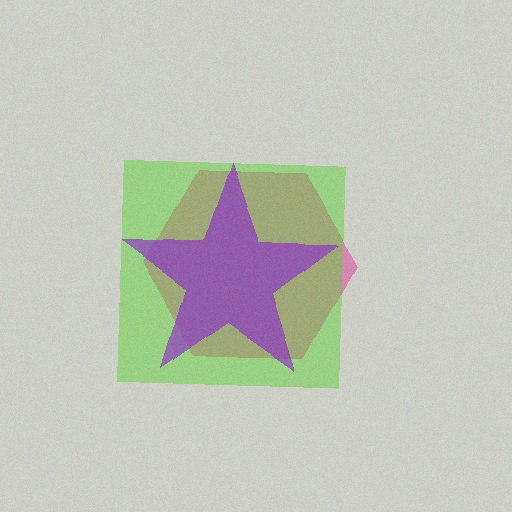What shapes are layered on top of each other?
The layered shapes are: a pink hexagon, a lime square, a purple star.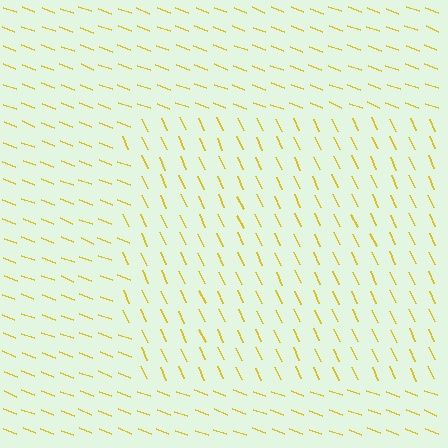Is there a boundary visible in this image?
Yes, there is a texture boundary formed by a change in line orientation.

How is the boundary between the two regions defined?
The boundary is defined purely by a change in line orientation (approximately 45 degrees difference). All lines are the same color and thickness.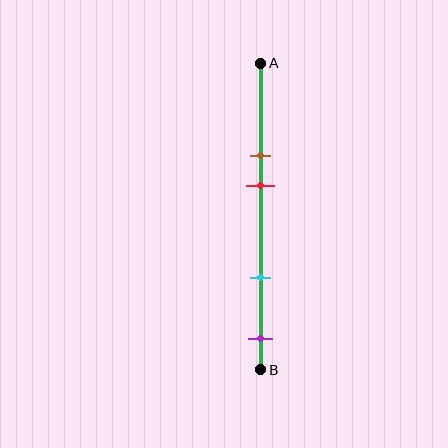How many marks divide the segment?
There are 4 marks dividing the segment.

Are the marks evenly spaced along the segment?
No, the marks are not evenly spaced.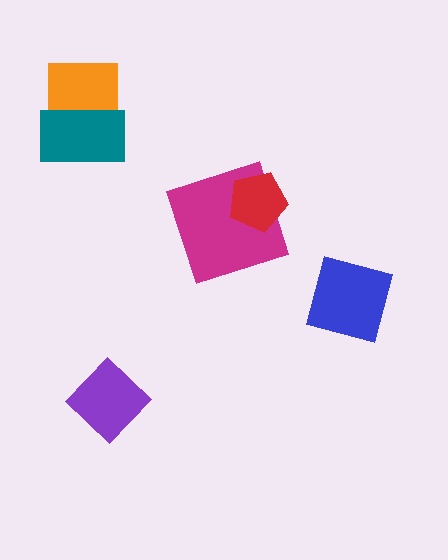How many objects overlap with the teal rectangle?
1 object overlaps with the teal rectangle.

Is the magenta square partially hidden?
Yes, it is partially covered by another shape.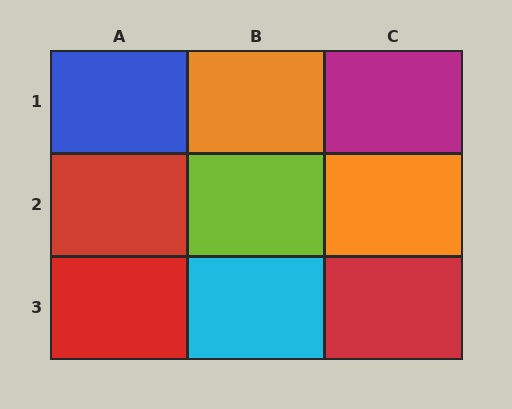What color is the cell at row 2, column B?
Lime.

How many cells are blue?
1 cell is blue.